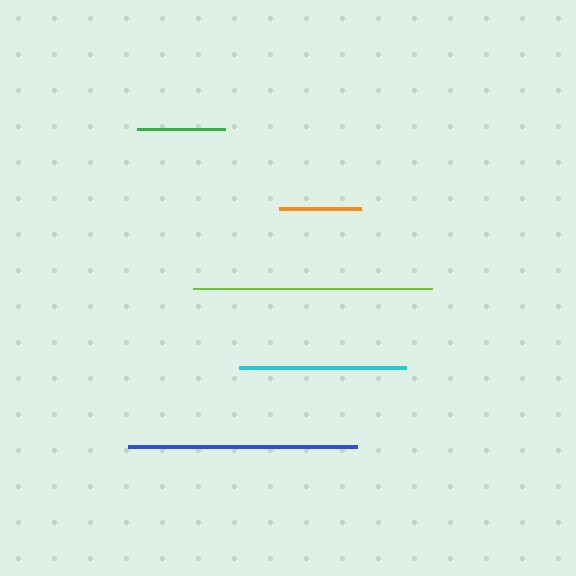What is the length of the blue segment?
The blue segment is approximately 229 pixels long.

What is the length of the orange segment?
The orange segment is approximately 82 pixels long.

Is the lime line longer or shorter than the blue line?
The lime line is longer than the blue line.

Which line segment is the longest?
The lime line is the longest at approximately 239 pixels.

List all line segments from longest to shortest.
From longest to shortest: lime, blue, cyan, green, orange.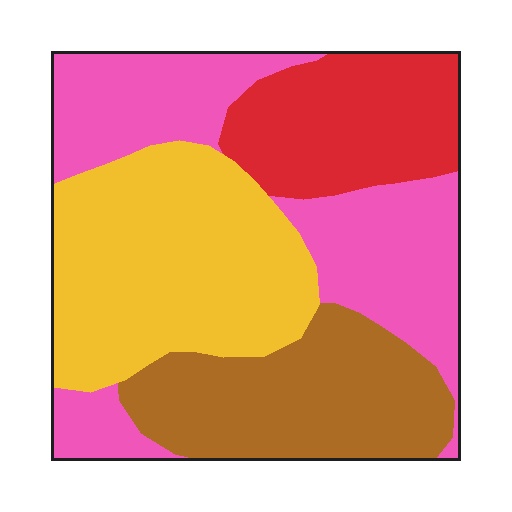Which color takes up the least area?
Red, at roughly 15%.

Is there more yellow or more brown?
Yellow.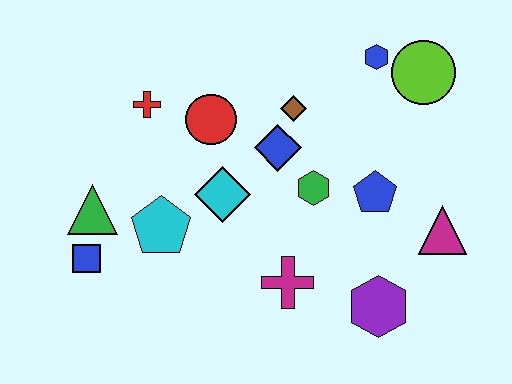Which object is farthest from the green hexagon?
The blue square is farthest from the green hexagon.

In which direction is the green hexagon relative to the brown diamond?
The green hexagon is below the brown diamond.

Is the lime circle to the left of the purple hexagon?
No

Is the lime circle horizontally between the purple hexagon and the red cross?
No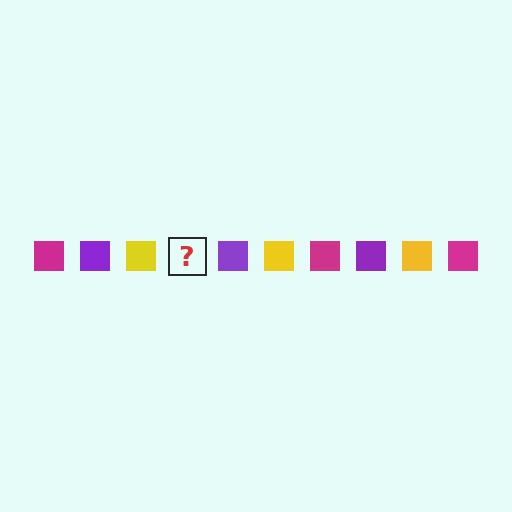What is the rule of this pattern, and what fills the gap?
The rule is that the pattern cycles through magenta, purple, yellow squares. The gap should be filled with a magenta square.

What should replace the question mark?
The question mark should be replaced with a magenta square.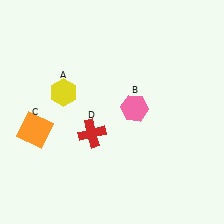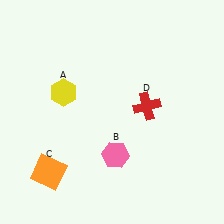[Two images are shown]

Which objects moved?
The objects that moved are: the pink hexagon (B), the orange square (C), the red cross (D).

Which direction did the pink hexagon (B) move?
The pink hexagon (B) moved down.